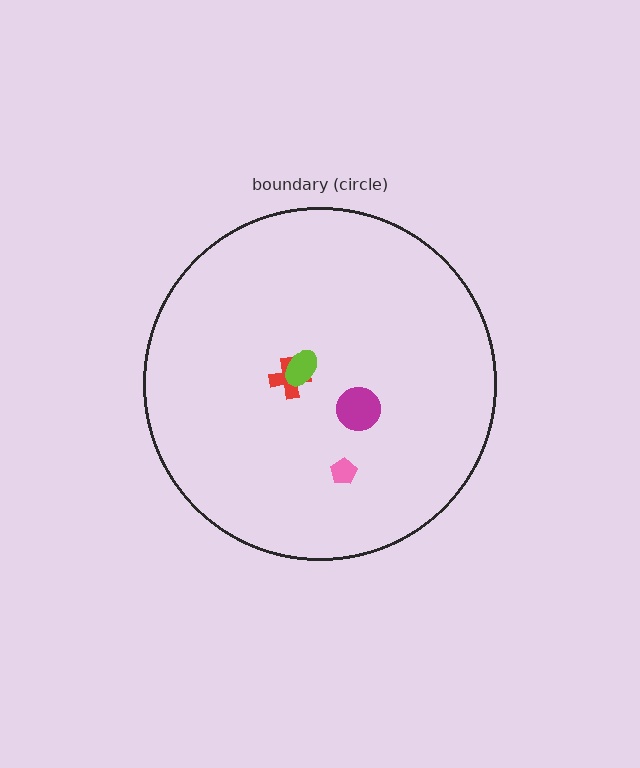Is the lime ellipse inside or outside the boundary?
Inside.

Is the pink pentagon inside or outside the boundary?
Inside.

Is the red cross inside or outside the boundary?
Inside.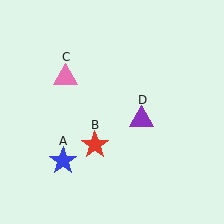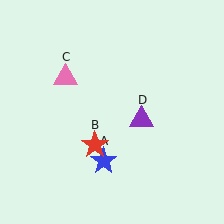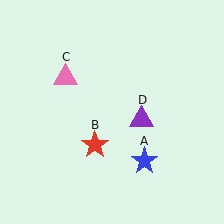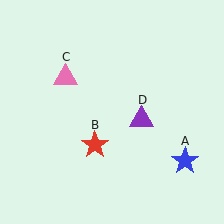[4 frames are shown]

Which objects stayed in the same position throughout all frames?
Red star (object B) and pink triangle (object C) and purple triangle (object D) remained stationary.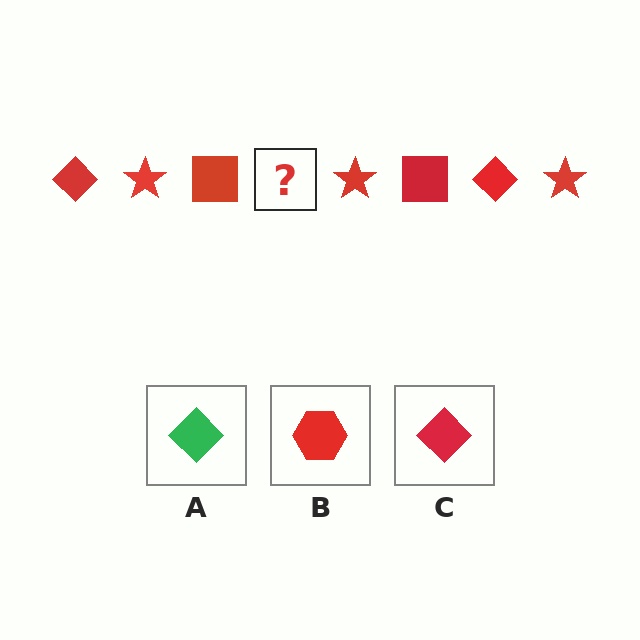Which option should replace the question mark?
Option C.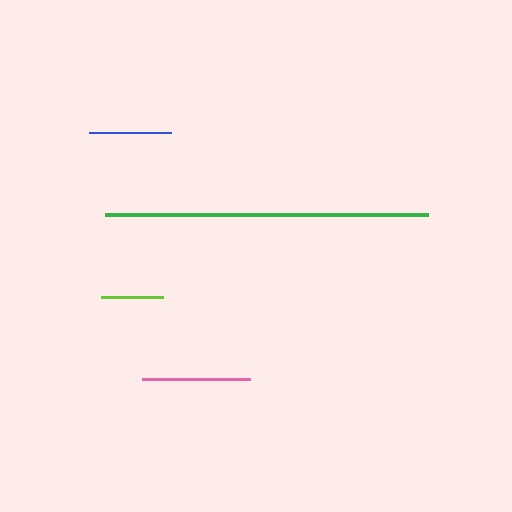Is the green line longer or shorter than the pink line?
The green line is longer than the pink line.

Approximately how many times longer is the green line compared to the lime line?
The green line is approximately 5.3 times the length of the lime line.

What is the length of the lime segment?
The lime segment is approximately 61 pixels long.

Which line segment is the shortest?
The lime line is the shortest at approximately 61 pixels.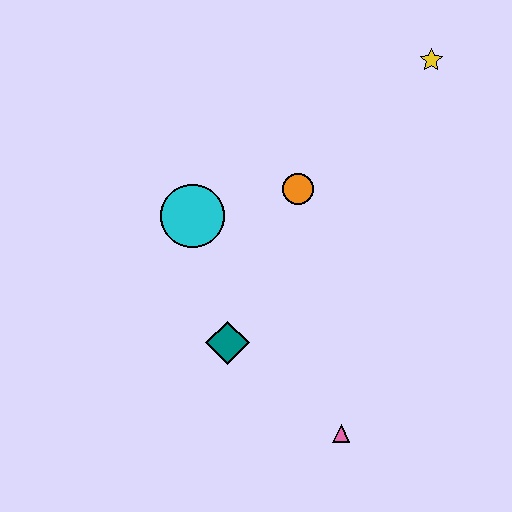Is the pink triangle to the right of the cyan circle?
Yes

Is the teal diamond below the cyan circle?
Yes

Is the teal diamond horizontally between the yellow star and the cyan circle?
Yes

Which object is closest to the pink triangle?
The teal diamond is closest to the pink triangle.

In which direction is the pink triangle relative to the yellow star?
The pink triangle is below the yellow star.